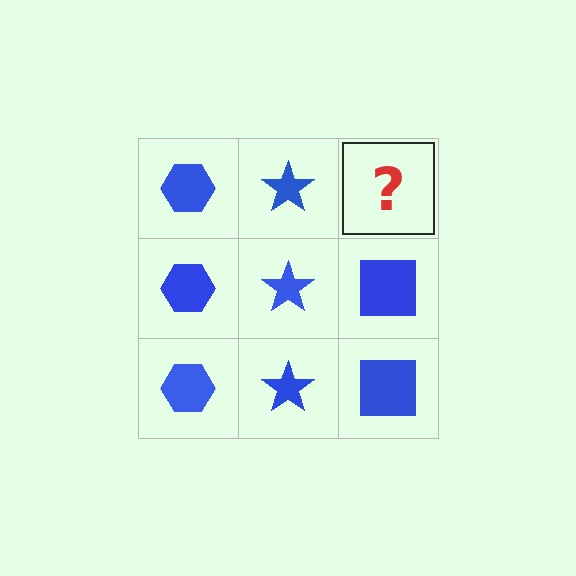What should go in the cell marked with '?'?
The missing cell should contain a blue square.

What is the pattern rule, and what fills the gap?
The rule is that each column has a consistent shape. The gap should be filled with a blue square.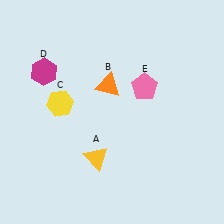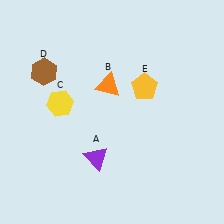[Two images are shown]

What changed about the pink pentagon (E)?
In Image 1, E is pink. In Image 2, it changed to yellow.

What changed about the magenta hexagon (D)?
In Image 1, D is magenta. In Image 2, it changed to brown.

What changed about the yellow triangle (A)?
In Image 1, A is yellow. In Image 2, it changed to purple.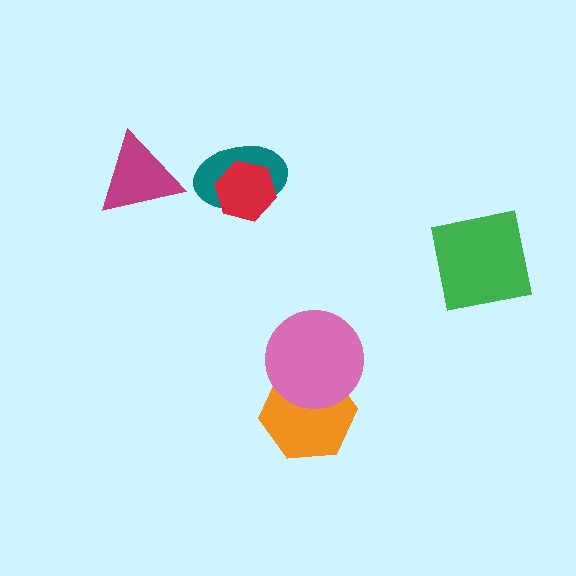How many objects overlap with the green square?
0 objects overlap with the green square.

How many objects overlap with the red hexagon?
1 object overlaps with the red hexagon.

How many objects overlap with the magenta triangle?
0 objects overlap with the magenta triangle.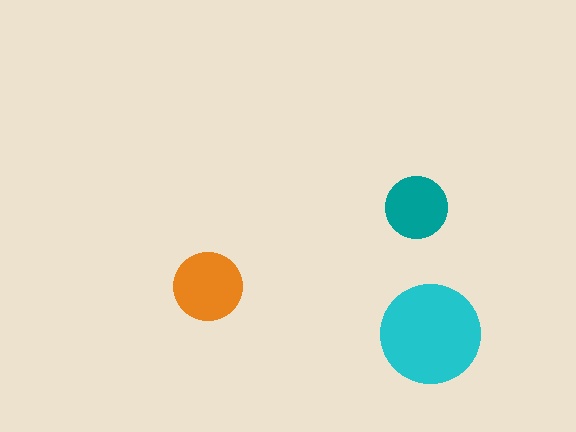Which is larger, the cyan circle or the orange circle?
The cyan one.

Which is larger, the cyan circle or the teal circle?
The cyan one.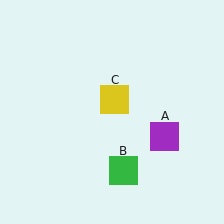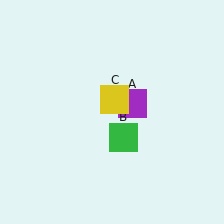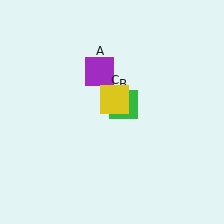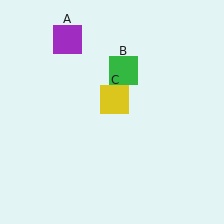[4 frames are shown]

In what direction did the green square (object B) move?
The green square (object B) moved up.